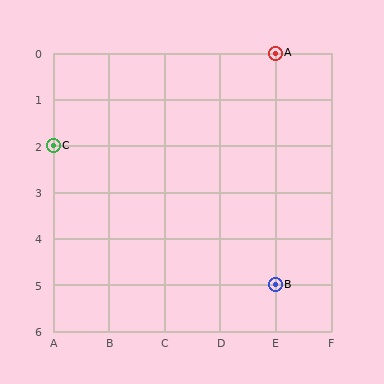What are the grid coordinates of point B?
Point B is at grid coordinates (E, 5).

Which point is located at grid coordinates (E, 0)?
Point A is at (E, 0).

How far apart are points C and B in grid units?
Points C and B are 4 columns and 3 rows apart (about 5.0 grid units diagonally).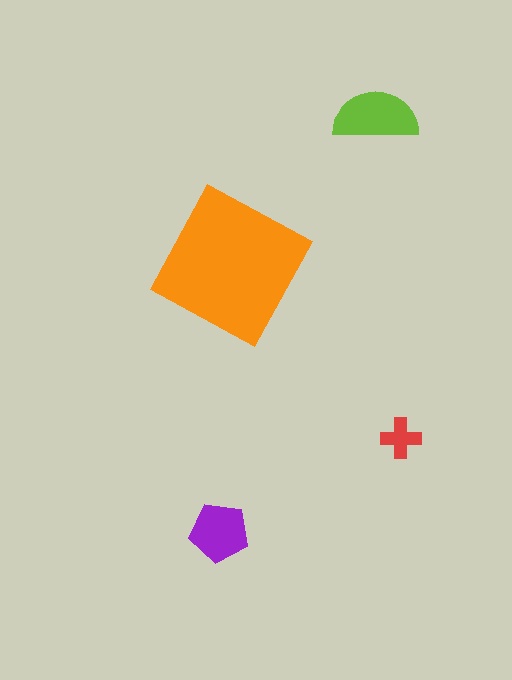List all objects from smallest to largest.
The red cross, the purple pentagon, the lime semicircle, the orange square.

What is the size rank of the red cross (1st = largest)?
4th.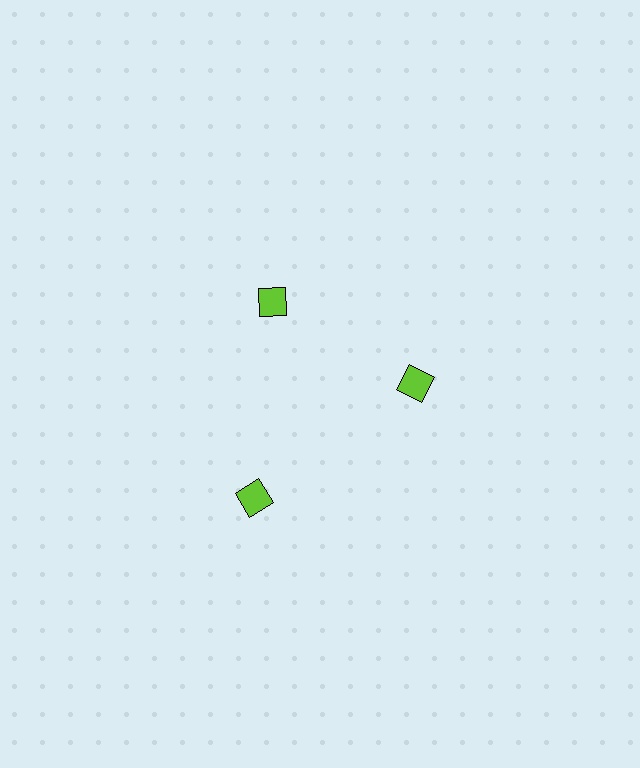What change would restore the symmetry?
The symmetry would be restored by moving it inward, back onto the ring so that all 3 squares sit at equal angles and equal distance from the center.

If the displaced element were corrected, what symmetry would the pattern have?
It would have 3-fold rotational symmetry — the pattern would map onto itself every 120 degrees.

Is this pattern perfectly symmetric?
No. The 3 lime squares are arranged in a ring, but one element near the 7 o'clock position is pushed outward from the center, breaking the 3-fold rotational symmetry.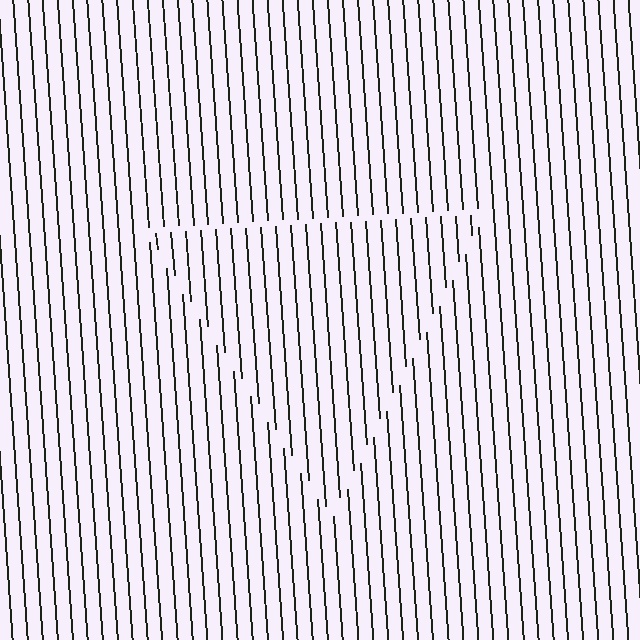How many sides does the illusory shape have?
3 sides — the line-ends trace a triangle.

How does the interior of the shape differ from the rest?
The interior of the shape contains the same grating, shifted by half a period — the contour is defined by the phase discontinuity where line-ends from the inner and outer gratings abut.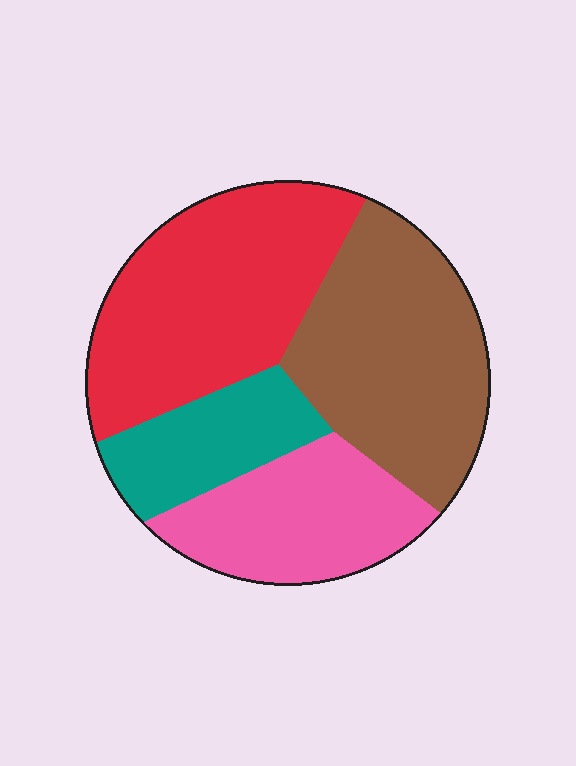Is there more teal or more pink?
Pink.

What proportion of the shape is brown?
Brown takes up about one third (1/3) of the shape.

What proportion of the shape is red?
Red takes up between a third and a half of the shape.